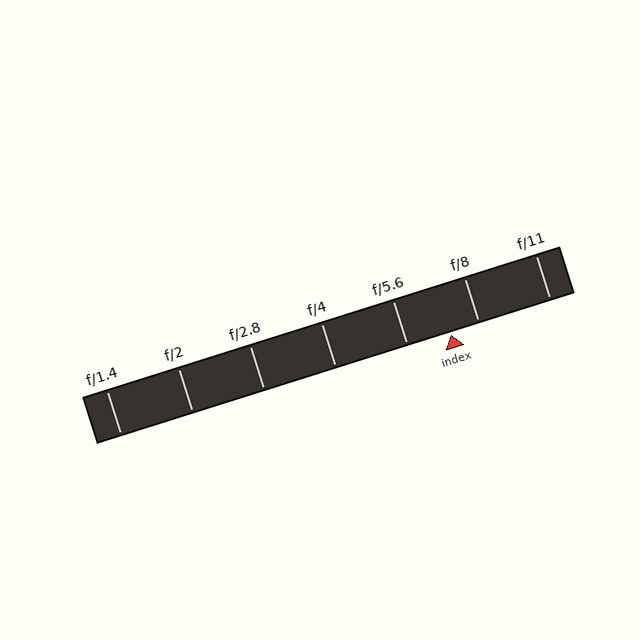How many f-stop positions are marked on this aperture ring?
There are 7 f-stop positions marked.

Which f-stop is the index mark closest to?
The index mark is closest to f/8.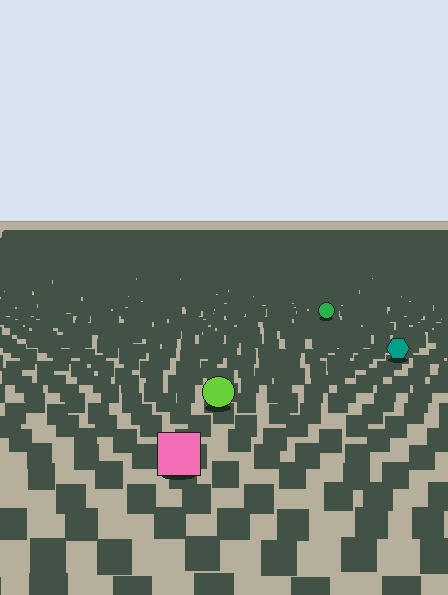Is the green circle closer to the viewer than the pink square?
No. The pink square is closer — you can tell from the texture gradient: the ground texture is coarser near it.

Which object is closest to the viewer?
The pink square is closest. The texture marks near it are larger and more spread out.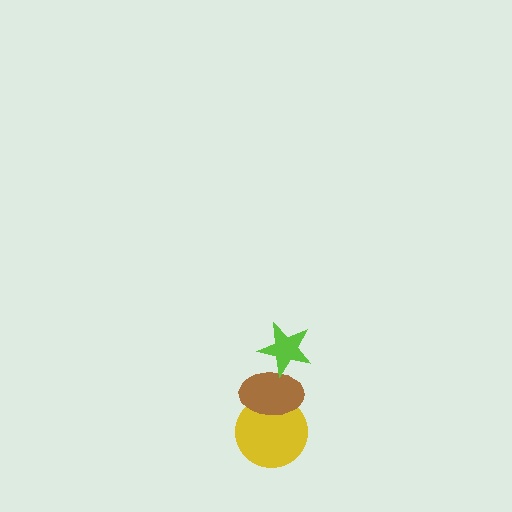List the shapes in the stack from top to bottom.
From top to bottom: the lime star, the brown ellipse, the yellow circle.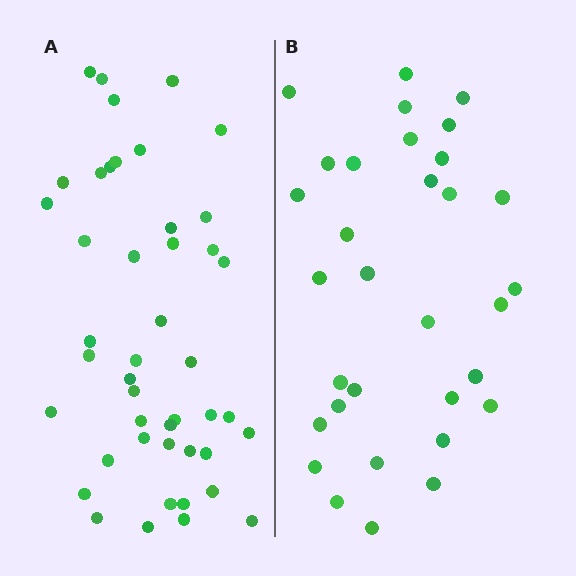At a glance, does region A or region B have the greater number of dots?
Region A (the left region) has more dots.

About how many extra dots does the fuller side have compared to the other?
Region A has approximately 15 more dots than region B.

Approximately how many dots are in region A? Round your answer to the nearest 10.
About 40 dots. (The exact count is 45, which rounds to 40.)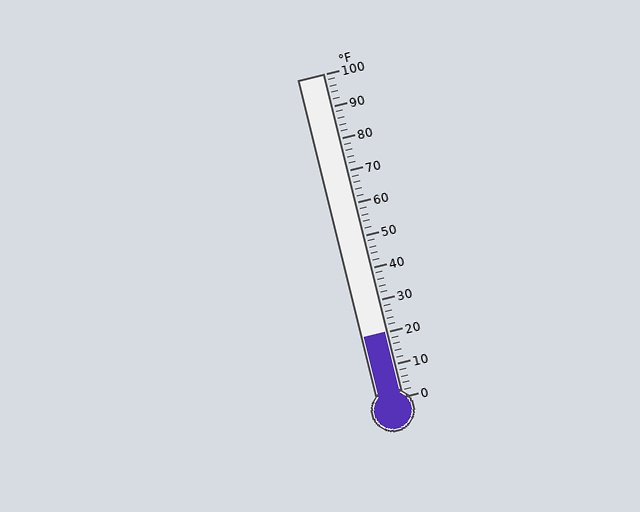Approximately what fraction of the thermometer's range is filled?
The thermometer is filled to approximately 20% of its range.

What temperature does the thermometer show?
The thermometer shows approximately 20°F.